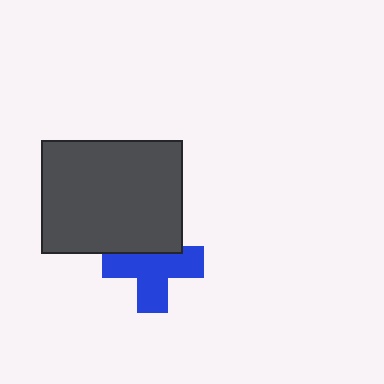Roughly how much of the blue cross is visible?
Most of it is visible (roughly 69%).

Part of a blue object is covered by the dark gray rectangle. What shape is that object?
It is a cross.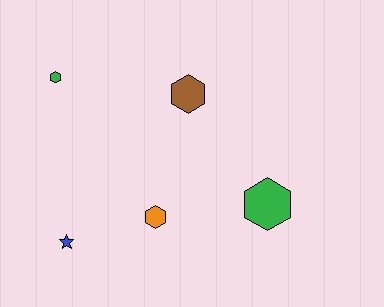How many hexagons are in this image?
There are 4 hexagons.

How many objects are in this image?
There are 5 objects.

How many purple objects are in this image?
There are no purple objects.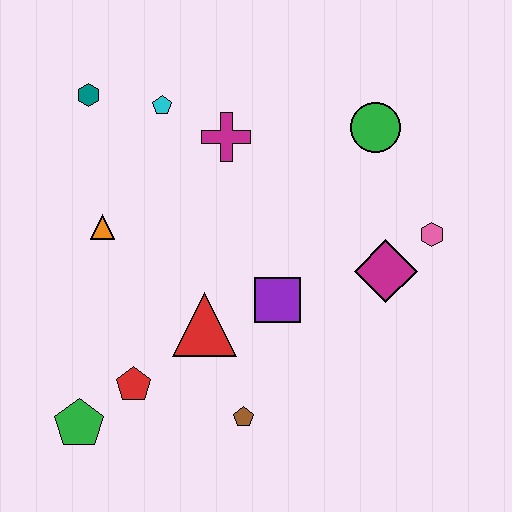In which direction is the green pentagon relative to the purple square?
The green pentagon is to the left of the purple square.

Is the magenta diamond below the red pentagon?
No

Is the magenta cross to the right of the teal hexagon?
Yes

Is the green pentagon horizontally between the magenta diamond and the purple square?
No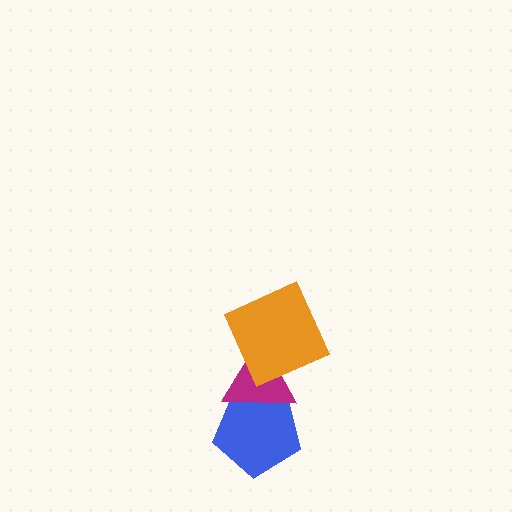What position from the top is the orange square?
The orange square is 1st from the top.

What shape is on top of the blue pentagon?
The magenta triangle is on top of the blue pentagon.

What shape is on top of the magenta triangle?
The orange square is on top of the magenta triangle.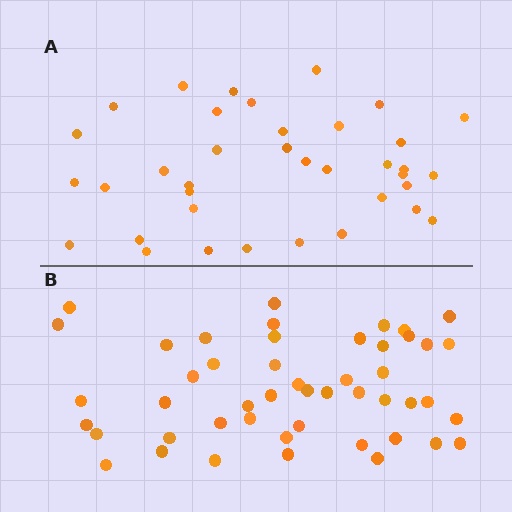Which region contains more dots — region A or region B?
Region B (the bottom region) has more dots.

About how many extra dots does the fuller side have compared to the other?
Region B has roughly 12 or so more dots than region A.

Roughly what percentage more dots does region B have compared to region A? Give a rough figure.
About 30% more.